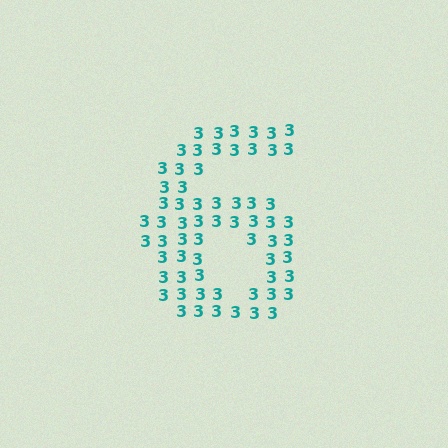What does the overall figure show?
The overall figure shows the digit 6.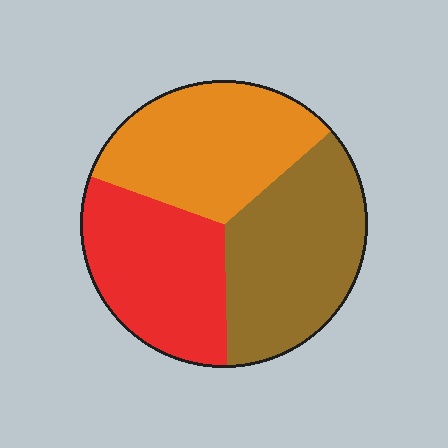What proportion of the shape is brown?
Brown takes up between a third and a half of the shape.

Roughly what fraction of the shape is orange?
Orange takes up about one third (1/3) of the shape.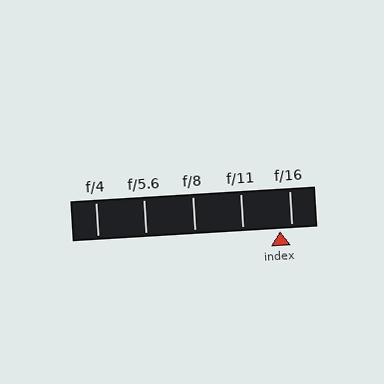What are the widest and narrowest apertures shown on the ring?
The widest aperture shown is f/4 and the narrowest is f/16.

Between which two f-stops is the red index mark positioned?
The index mark is between f/11 and f/16.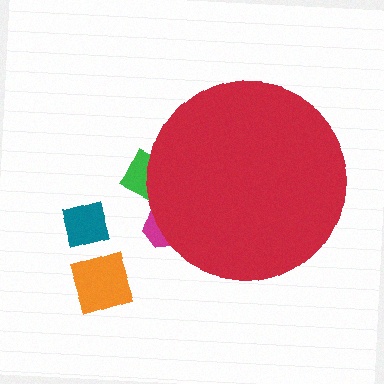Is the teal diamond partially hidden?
No, the teal diamond is fully visible.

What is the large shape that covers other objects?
A red circle.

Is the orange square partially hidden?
No, the orange square is fully visible.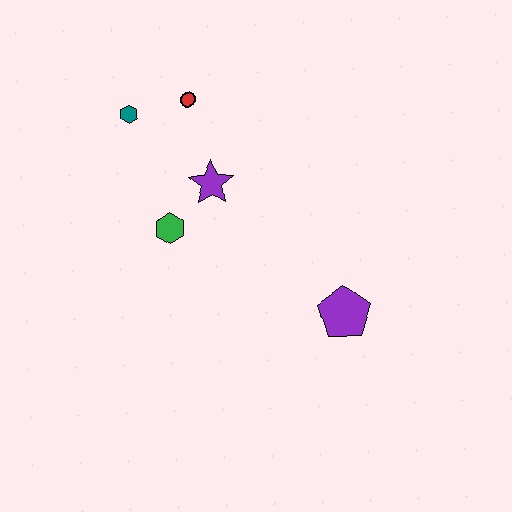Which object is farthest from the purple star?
The purple pentagon is farthest from the purple star.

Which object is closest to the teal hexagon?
The red circle is closest to the teal hexagon.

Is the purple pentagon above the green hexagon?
No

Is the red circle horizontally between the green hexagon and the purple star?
Yes